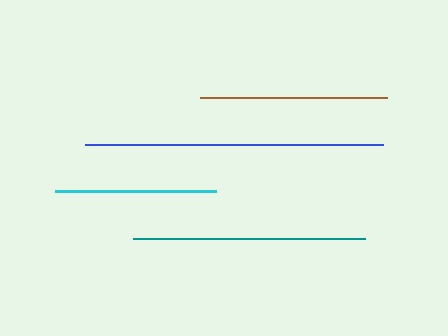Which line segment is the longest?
The blue line is the longest at approximately 297 pixels.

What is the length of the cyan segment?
The cyan segment is approximately 161 pixels long.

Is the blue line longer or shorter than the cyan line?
The blue line is longer than the cyan line.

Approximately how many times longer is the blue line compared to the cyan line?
The blue line is approximately 1.8 times the length of the cyan line.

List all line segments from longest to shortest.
From longest to shortest: blue, teal, brown, cyan.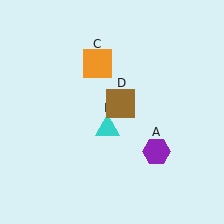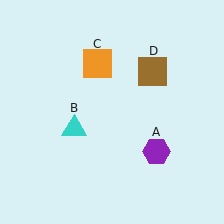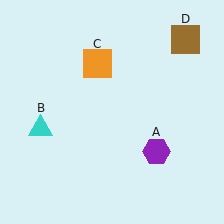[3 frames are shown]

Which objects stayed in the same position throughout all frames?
Purple hexagon (object A) and orange square (object C) remained stationary.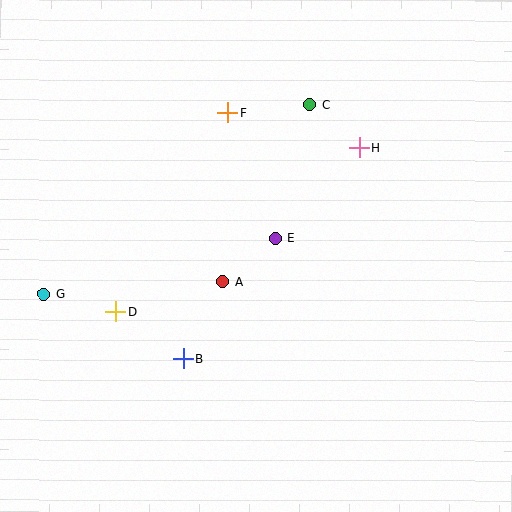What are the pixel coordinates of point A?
Point A is at (223, 281).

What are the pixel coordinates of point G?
Point G is at (44, 294).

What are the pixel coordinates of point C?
Point C is at (310, 105).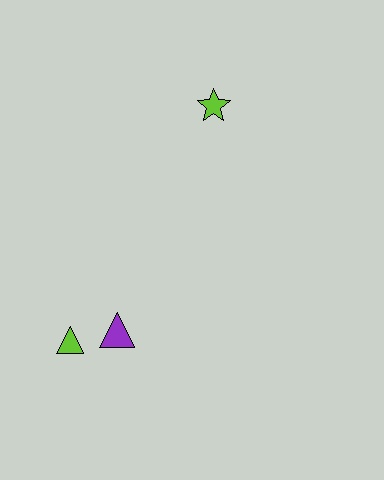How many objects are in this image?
There are 3 objects.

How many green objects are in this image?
There are no green objects.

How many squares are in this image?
There are no squares.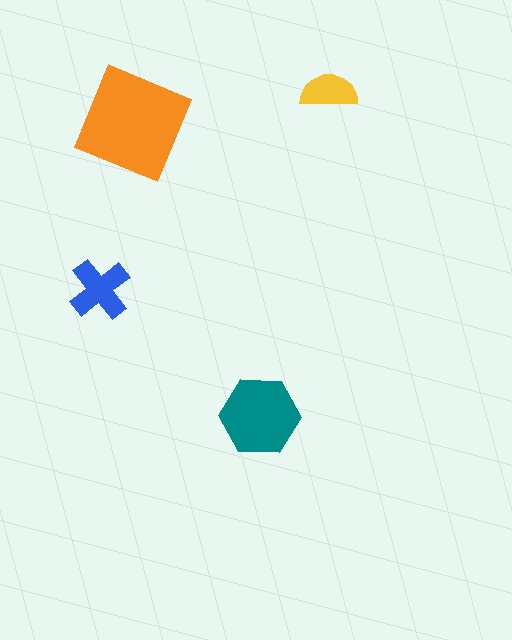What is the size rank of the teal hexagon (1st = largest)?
2nd.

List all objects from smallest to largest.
The yellow semicircle, the blue cross, the teal hexagon, the orange square.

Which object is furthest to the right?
The yellow semicircle is rightmost.